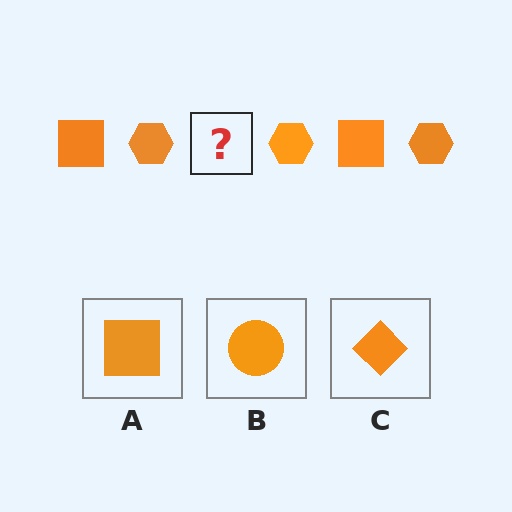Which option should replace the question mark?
Option A.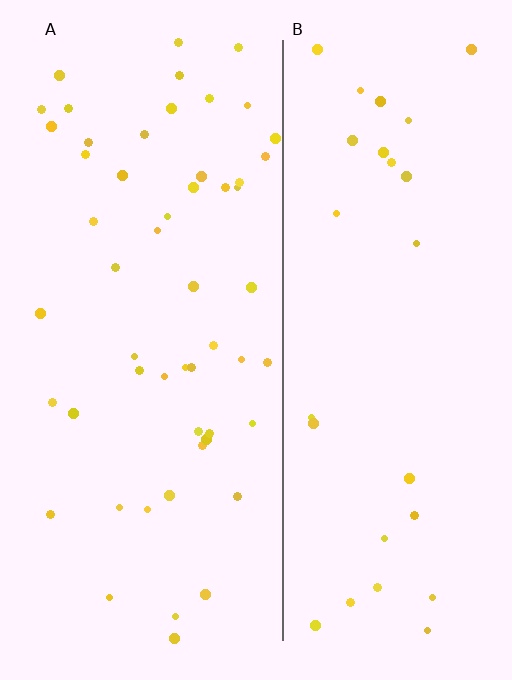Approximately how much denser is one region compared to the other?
Approximately 1.9× — region A over region B.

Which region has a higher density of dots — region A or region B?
A (the left).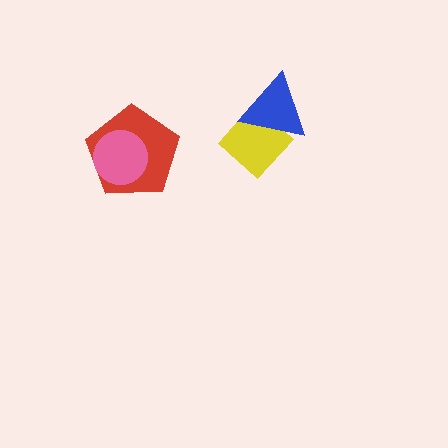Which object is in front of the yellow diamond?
The blue triangle is in front of the yellow diamond.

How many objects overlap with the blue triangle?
1 object overlaps with the blue triangle.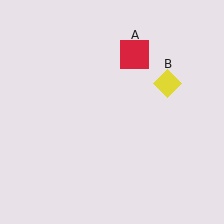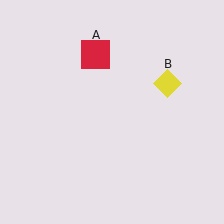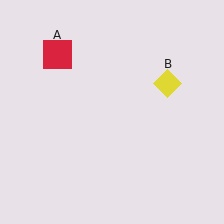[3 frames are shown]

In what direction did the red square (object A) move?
The red square (object A) moved left.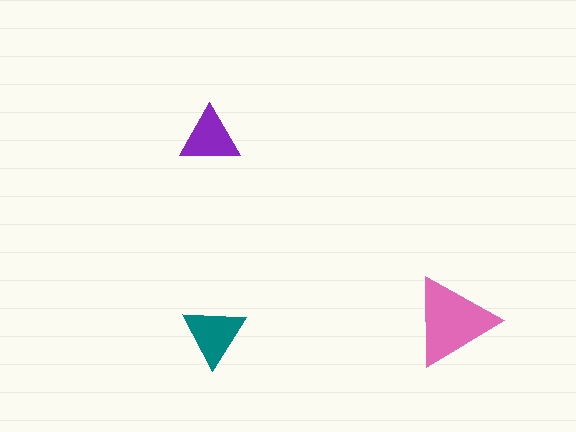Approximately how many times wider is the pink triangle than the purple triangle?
About 1.5 times wider.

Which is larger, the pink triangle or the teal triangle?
The pink one.